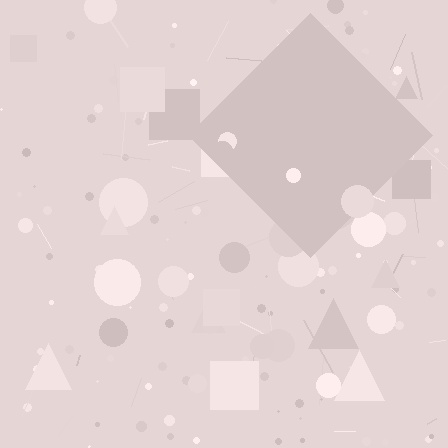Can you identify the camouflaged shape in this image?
The camouflaged shape is a diamond.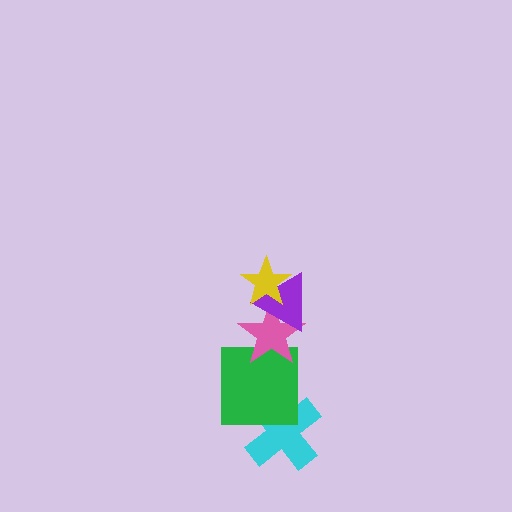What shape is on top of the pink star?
The purple triangle is on top of the pink star.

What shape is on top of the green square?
The pink star is on top of the green square.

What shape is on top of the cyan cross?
The green square is on top of the cyan cross.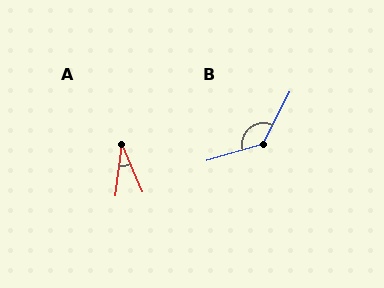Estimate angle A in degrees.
Approximately 30 degrees.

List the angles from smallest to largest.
A (30°), B (133°).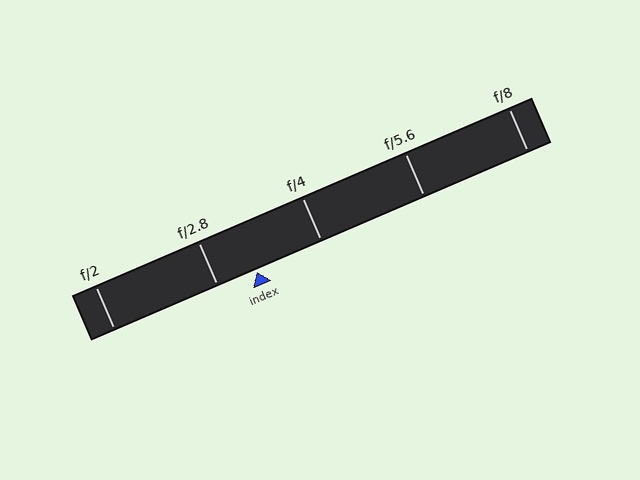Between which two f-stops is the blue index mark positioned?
The index mark is between f/2.8 and f/4.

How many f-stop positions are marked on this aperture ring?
There are 5 f-stop positions marked.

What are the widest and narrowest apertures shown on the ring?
The widest aperture shown is f/2 and the narrowest is f/8.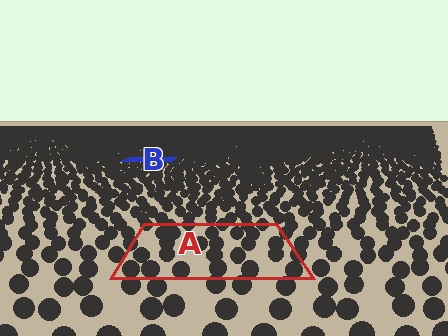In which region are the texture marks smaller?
The texture marks are smaller in region B, because it is farther away.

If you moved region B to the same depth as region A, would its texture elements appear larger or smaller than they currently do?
They would appear larger. At a closer depth, the same texture elements are projected at a bigger on-screen size.